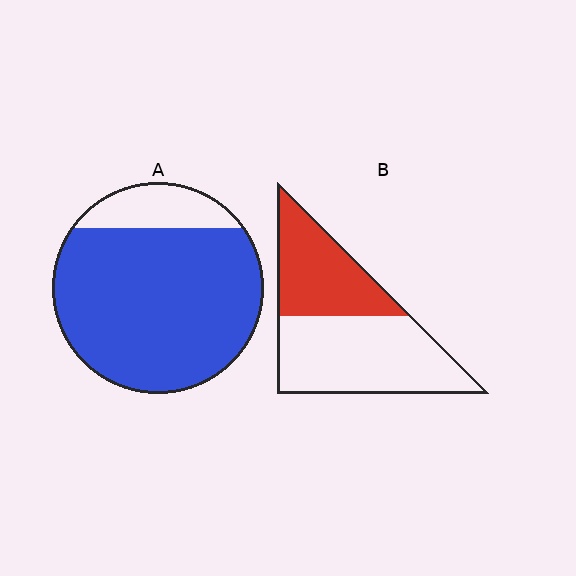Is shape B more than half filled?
No.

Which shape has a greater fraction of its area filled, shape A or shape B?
Shape A.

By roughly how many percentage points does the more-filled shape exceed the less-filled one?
By roughly 45 percentage points (A over B).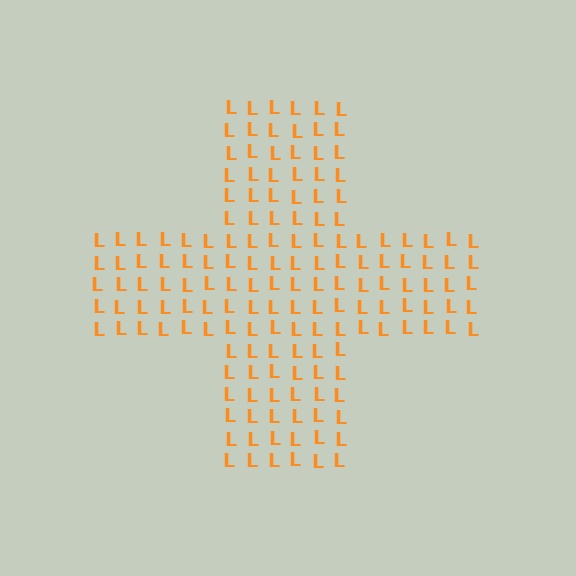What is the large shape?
The large shape is a cross.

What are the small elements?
The small elements are letter L's.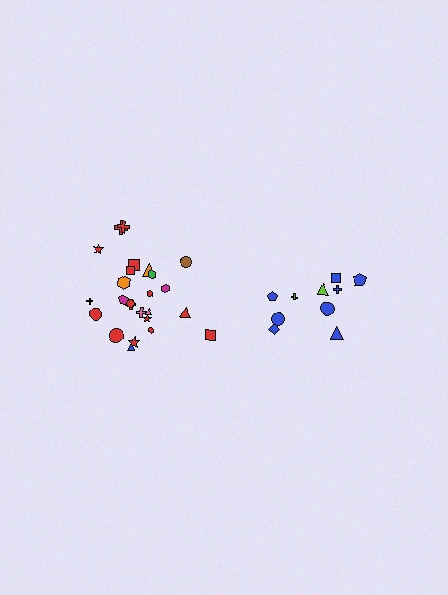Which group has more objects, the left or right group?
The left group.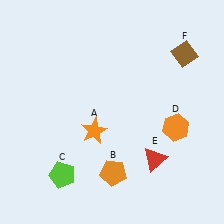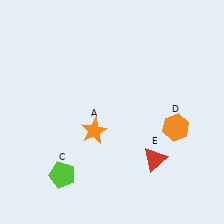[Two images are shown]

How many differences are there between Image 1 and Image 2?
There are 2 differences between the two images.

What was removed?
The brown diamond (F), the orange pentagon (B) were removed in Image 2.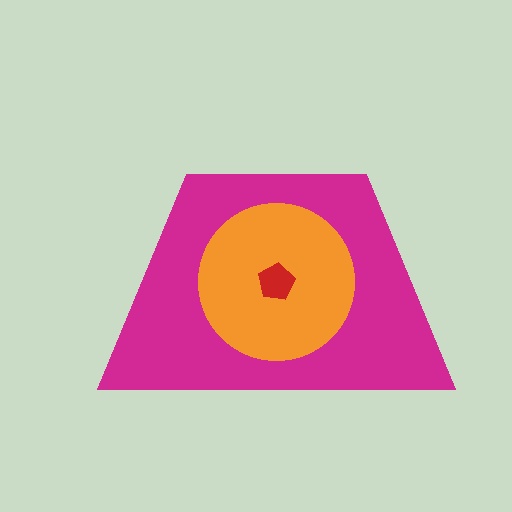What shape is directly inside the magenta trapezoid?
The orange circle.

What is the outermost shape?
The magenta trapezoid.